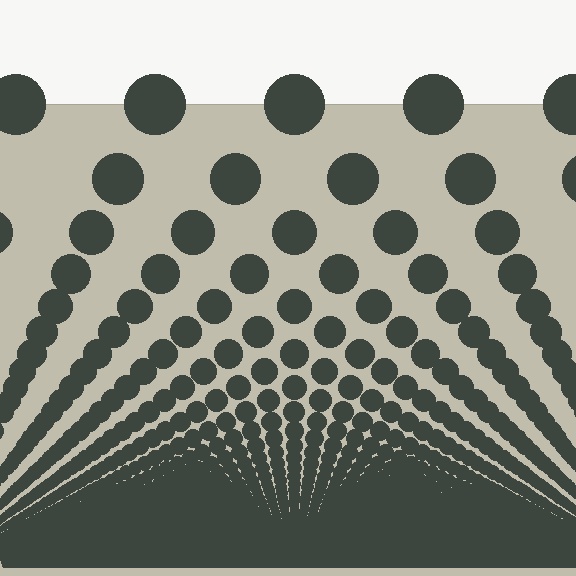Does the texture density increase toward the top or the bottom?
Density increases toward the bottom.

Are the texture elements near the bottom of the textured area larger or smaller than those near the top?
Smaller. The gradient is inverted — elements near the bottom are smaller and denser.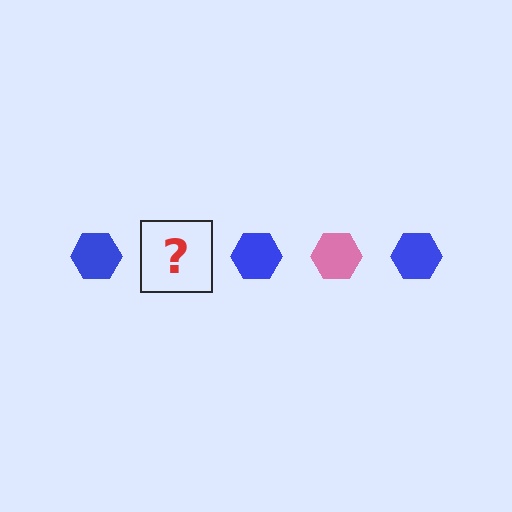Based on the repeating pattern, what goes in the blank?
The blank should be a pink hexagon.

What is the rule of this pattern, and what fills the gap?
The rule is that the pattern cycles through blue, pink hexagons. The gap should be filled with a pink hexagon.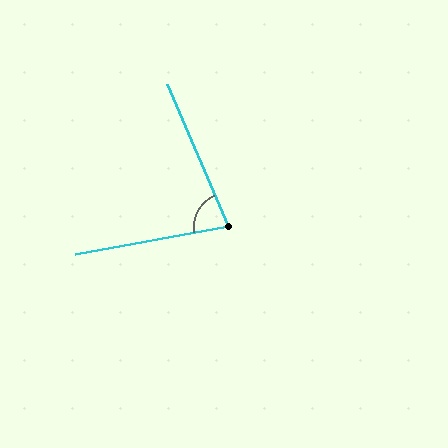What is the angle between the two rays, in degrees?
Approximately 77 degrees.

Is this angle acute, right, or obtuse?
It is acute.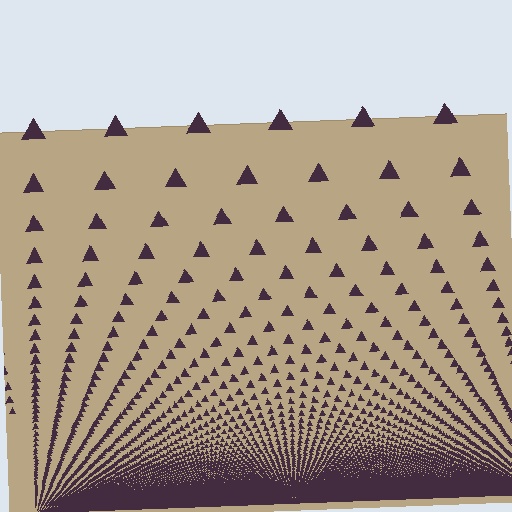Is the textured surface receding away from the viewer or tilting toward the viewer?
The surface appears to tilt toward the viewer. Texture elements get larger and sparser toward the top.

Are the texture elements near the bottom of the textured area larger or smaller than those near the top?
Smaller. The gradient is inverted — elements near the bottom are smaller and denser.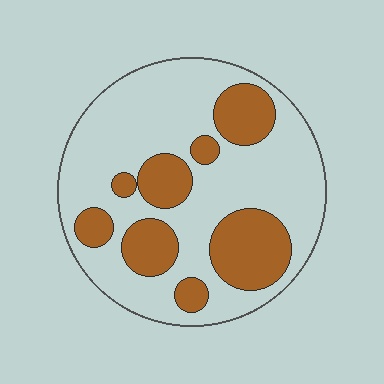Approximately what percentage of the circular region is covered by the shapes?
Approximately 30%.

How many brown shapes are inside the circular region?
8.